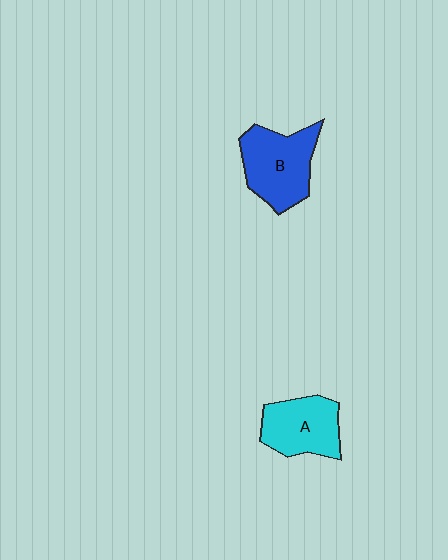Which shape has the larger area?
Shape B (blue).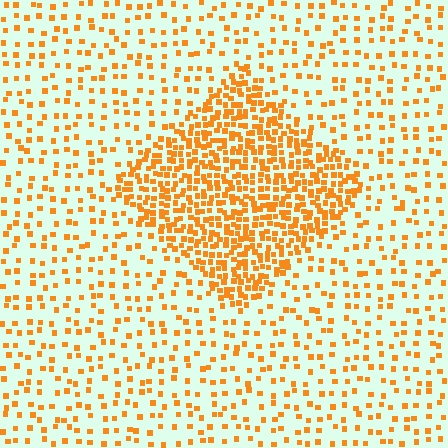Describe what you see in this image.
The image contains small orange elements arranged at two different densities. A diamond-shaped region is visible where the elements are more densely packed than the surrounding area.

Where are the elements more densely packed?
The elements are more densely packed inside the diamond boundary.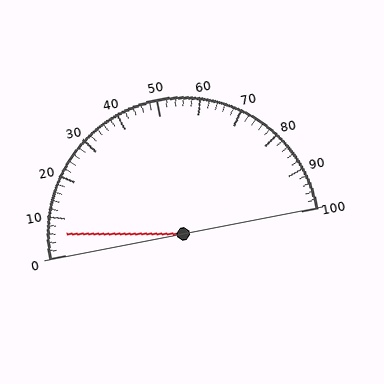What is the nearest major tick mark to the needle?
The nearest major tick mark is 10.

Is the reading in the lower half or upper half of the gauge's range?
The reading is in the lower half of the range (0 to 100).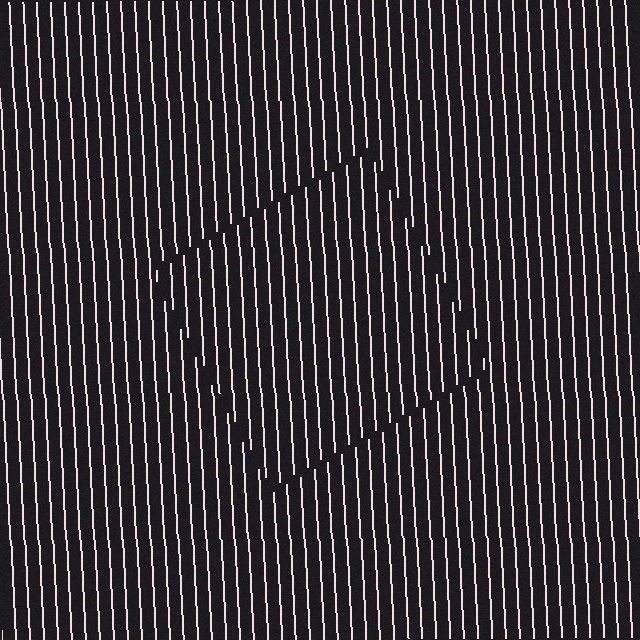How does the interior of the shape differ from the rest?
The interior of the shape contains the same grating, shifted by half a period — the contour is defined by the phase discontinuity where line-ends from the inner and outer gratings abut.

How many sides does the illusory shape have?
4 sides — the line-ends trace a square.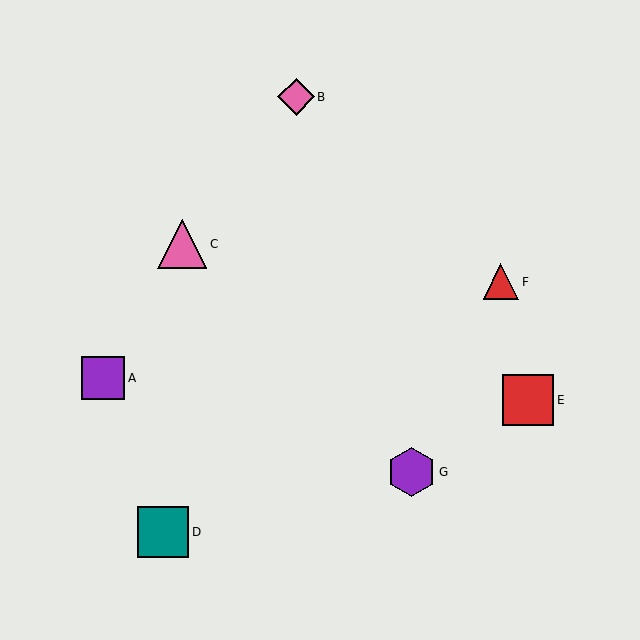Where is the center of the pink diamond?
The center of the pink diamond is at (296, 97).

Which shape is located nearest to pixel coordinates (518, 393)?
The red square (labeled E) at (528, 400) is nearest to that location.